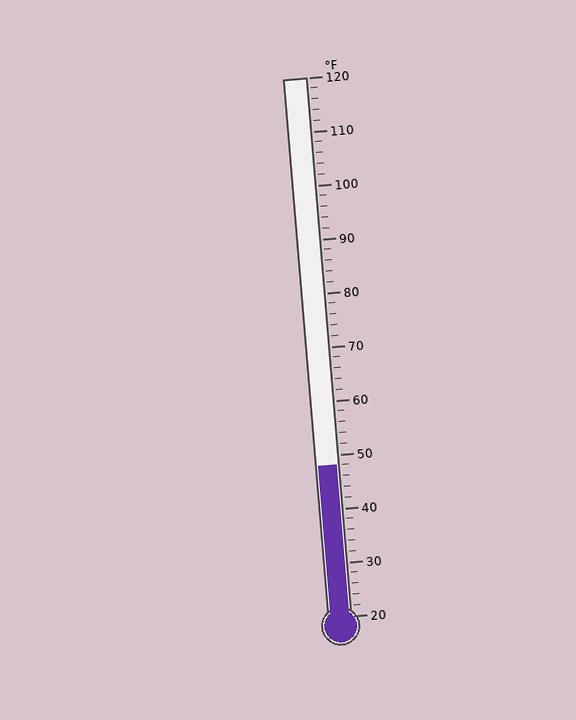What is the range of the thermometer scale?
The thermometer scale ranges from 20°F to 120°F.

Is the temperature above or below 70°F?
The temperature is below 70°F.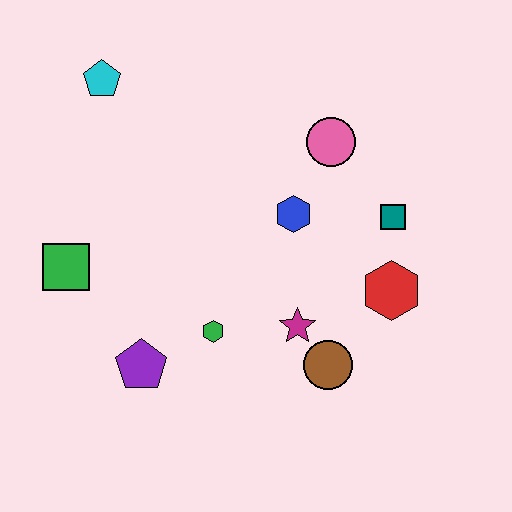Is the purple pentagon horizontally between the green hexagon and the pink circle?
No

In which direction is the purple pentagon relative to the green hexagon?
The purple pentagon is to the left of the green hexagon.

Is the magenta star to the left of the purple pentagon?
No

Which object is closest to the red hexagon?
The teal square is closest to the red hexagon.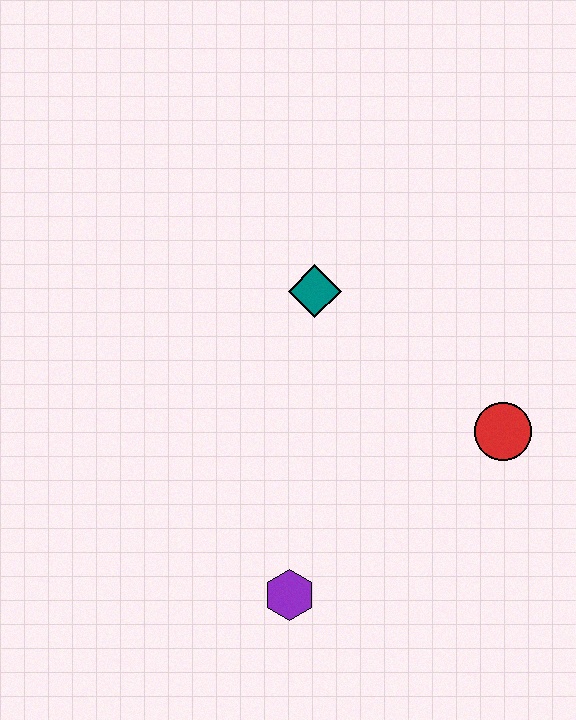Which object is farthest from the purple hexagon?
The teal diamond is farthest from the purple hexagon.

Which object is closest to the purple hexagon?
The red circle is closest to the purple hexagon.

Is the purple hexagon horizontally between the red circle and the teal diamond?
No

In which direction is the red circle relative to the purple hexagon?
The red circle is to the right of the purple hexagon.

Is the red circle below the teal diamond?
Yes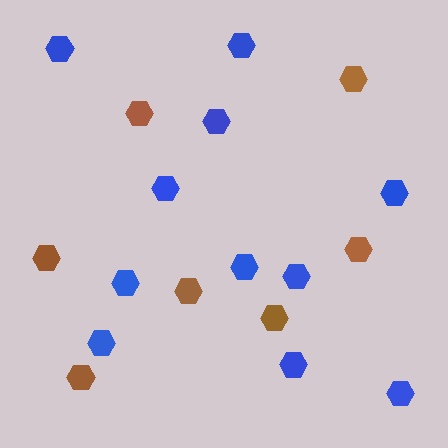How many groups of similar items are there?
There are 2 groups: one group of brown hexagons (7) and one group of blue hexagons (11).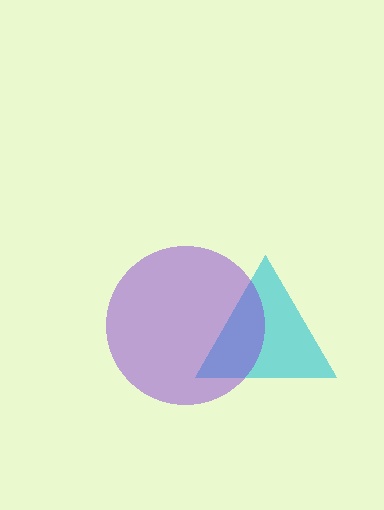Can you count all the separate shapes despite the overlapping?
Yes, there are 2 separate shapes.